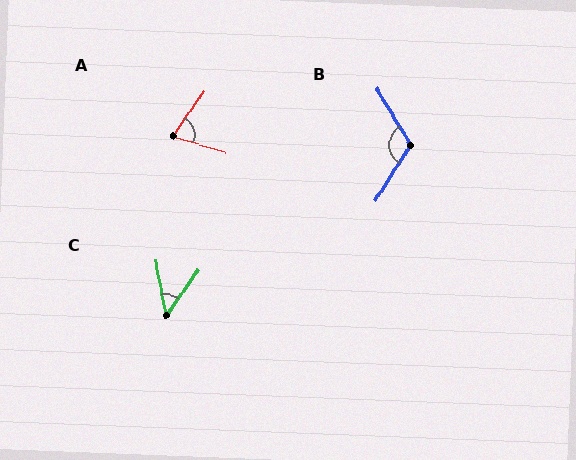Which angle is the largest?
B, at approximately 117 degrees.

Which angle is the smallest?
C, at approximately 47 degrees.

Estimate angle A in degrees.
Approximately 73 degrees.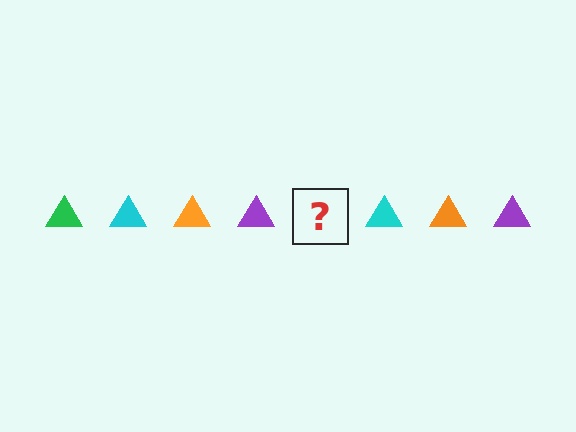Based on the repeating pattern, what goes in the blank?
The blank should be a green triangle.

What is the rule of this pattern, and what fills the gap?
The rule is that the pattern cycles through green, cyan, orange, purple triangles. The gap should be filled with a green triangle.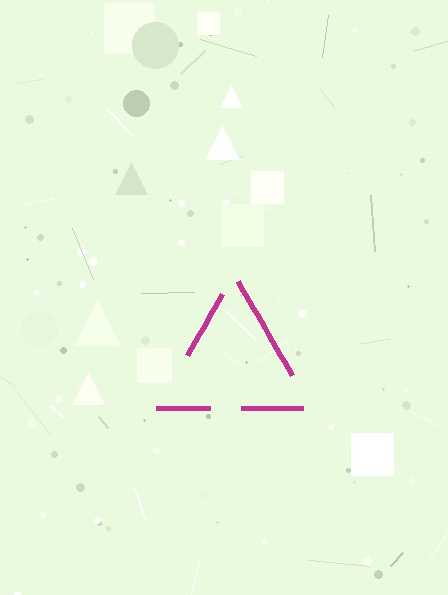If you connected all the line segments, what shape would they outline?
They would outline a triangle.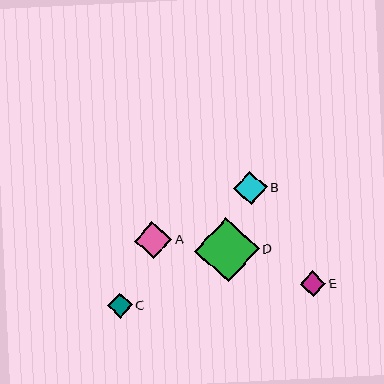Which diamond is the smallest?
Diamond C is the smallest with a size of approximately 25 pixels.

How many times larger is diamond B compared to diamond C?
Diamond B is approximately 1.4 times the size of diamond C.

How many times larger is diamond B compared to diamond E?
Diamond B is approximately 1.3 times the size of diamond E.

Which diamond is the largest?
Diamond D is the largest with a size of approximately 64 pixels.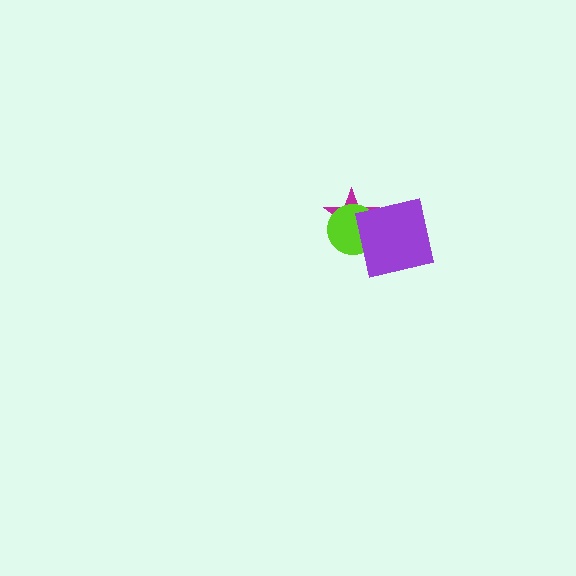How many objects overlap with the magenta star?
2 objects overlap with the magenta star.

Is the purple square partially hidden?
No, no other shape covers it.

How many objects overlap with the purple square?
2 objects overlap with the purple square.